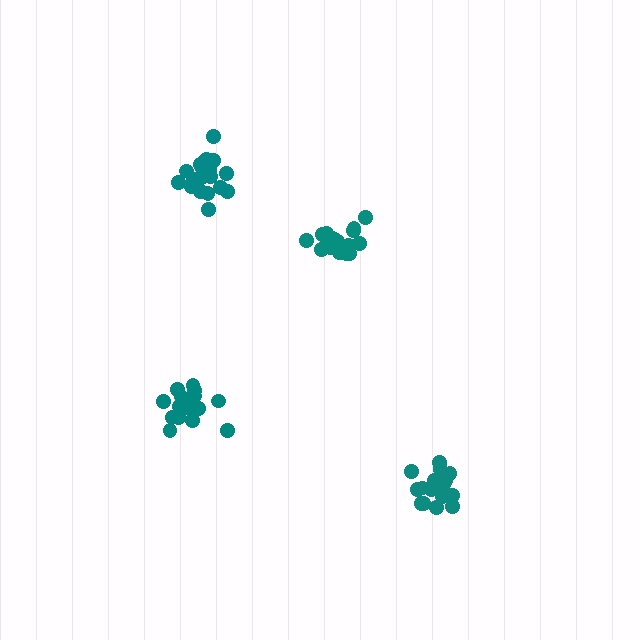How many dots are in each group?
Group 1: 19 dots, Group 2: 16 dots, Group 3: 18 dots, Group 4: 17 dots (70 total).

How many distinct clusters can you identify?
There are 4 distinct clusters.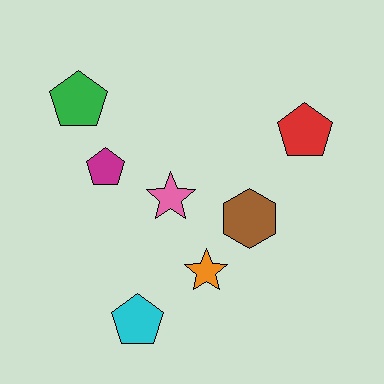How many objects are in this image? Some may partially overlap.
There are 7 objects.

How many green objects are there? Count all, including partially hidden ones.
There is 1 green object.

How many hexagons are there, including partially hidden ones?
There is 1 hexagon.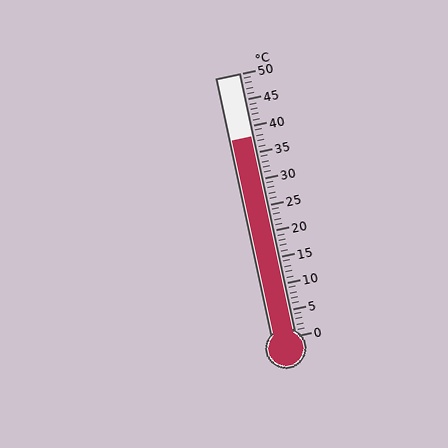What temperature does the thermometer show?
The thermometer shows approximately 38°C.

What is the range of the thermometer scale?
The thermometer scale ranges from 0°C to 50°C.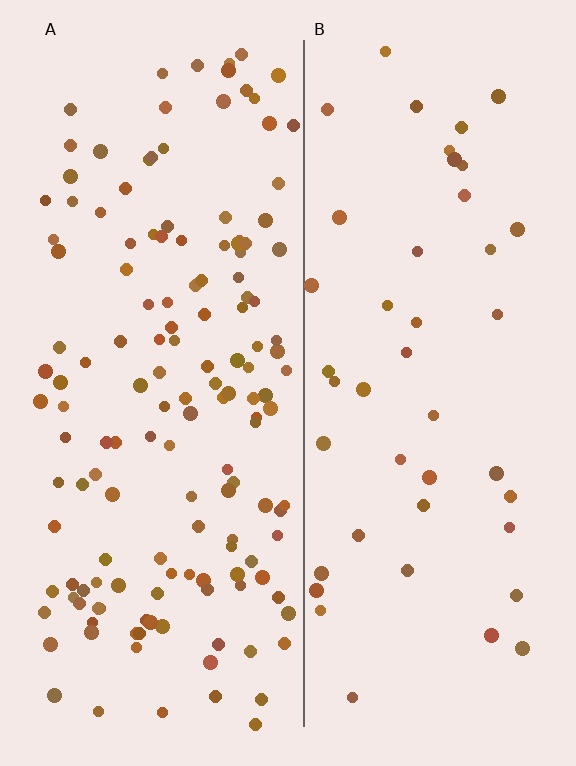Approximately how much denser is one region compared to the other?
Approximately 3.3× — region A over region B.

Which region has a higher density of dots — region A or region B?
A (the left).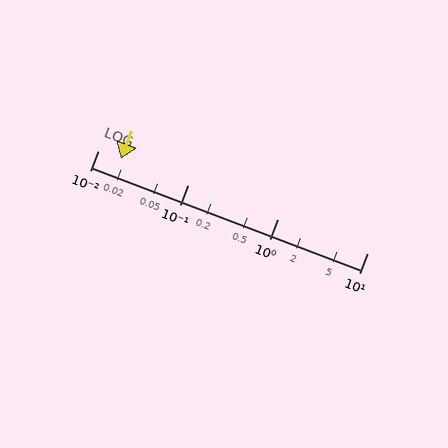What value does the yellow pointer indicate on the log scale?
The pointer indicates approximately 0.018.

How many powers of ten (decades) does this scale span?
The scale spans 3 decades, from 0.01 to 10.